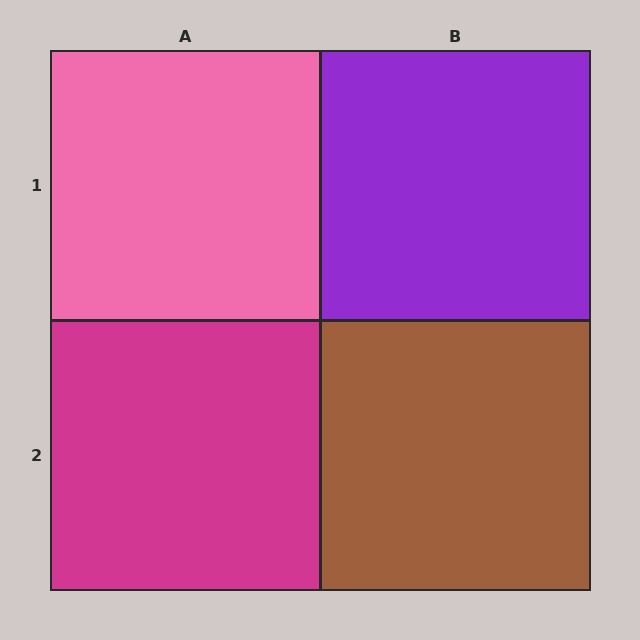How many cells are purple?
1 cell is purple.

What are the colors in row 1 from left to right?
Pink, purple.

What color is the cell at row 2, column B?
Brown.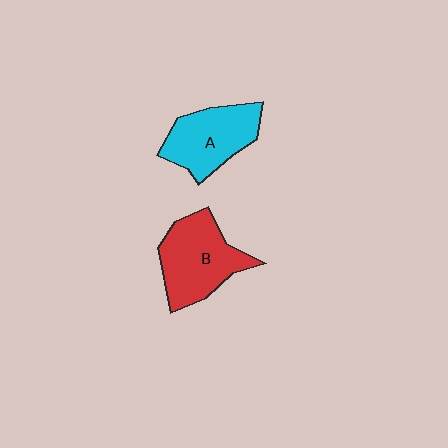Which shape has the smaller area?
Shape A (cyan).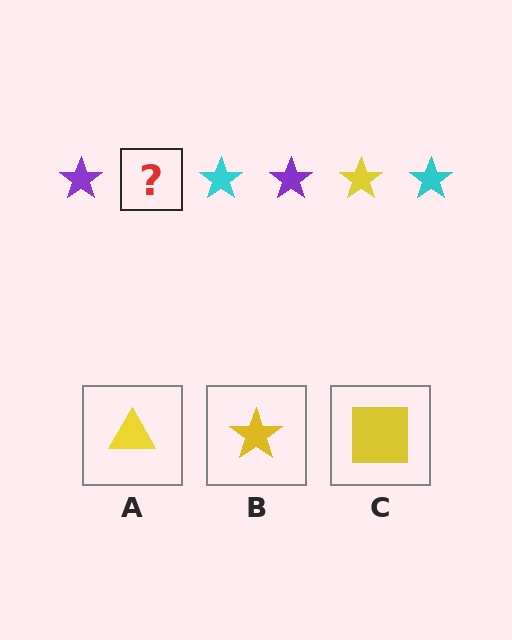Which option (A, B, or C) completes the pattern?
B.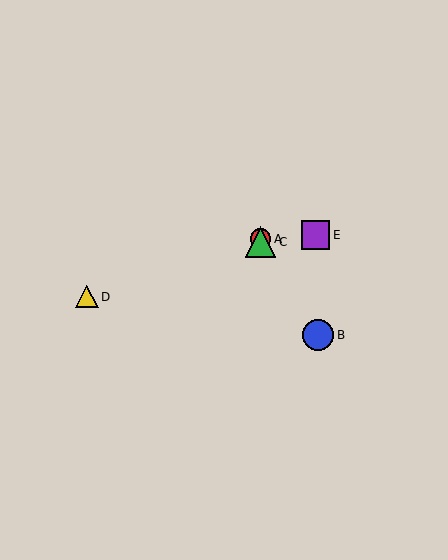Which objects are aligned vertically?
Objects A, C are aligned vertically.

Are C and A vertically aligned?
Yes, both are at x≈261.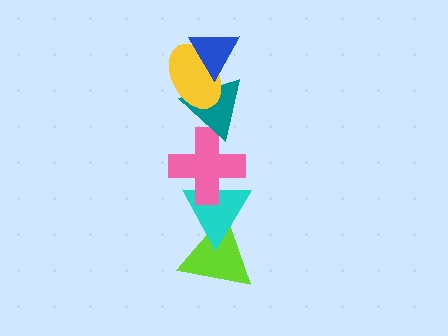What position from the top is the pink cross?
The pink cross is 4th from the top.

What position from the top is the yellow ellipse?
The yellow ellipse is 2nd from the top.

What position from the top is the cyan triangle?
The cyan triangle is 5th from the top.